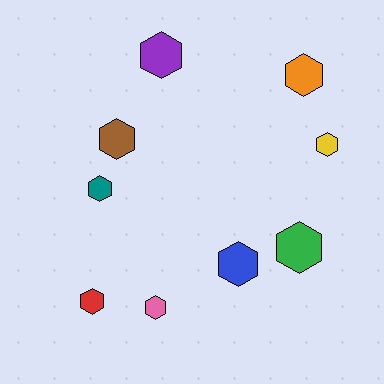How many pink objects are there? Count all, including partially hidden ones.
There is 1 pink object.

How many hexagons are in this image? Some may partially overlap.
There are 9 hexagons.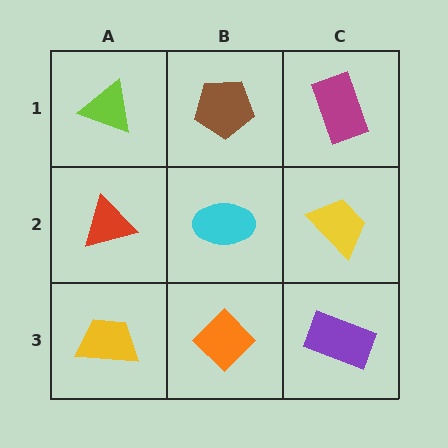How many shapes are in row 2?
3 shapes.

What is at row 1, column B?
A brown pentagon.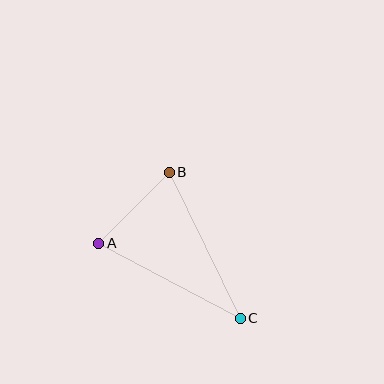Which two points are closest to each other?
Points A and B are closest to each other.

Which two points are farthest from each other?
Points B and C are farthest from each other.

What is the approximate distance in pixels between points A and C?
The distance between A and C is approximately 160 pixels.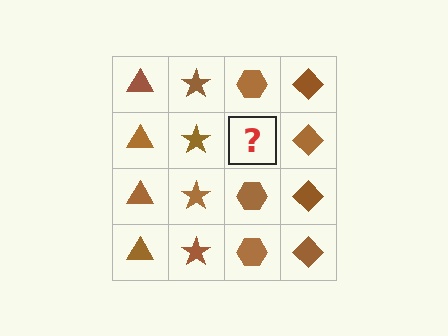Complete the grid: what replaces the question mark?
The question mark should be replaced with a brown hexagon.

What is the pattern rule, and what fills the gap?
The rule is that each column has a consistent shape. The gap should be filled with a brown hexagon.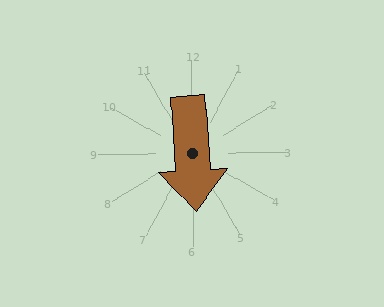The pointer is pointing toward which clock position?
Roughly 6 o'clock.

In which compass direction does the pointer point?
South.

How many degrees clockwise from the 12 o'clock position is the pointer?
Approximately 176 degrees.